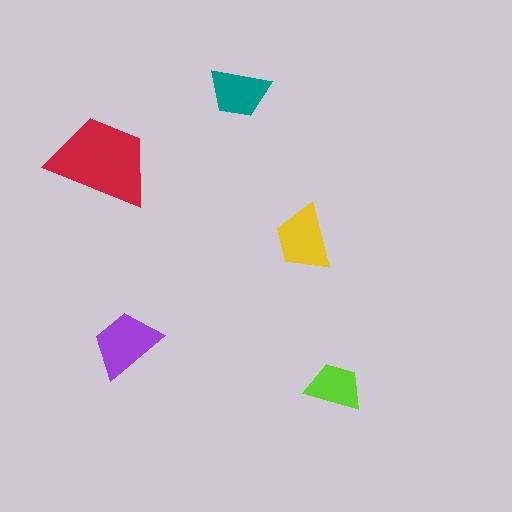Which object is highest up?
The teal trapezoid is topmost.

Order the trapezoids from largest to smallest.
the red one, the purple one, the yellow one, the teal one, the lime one.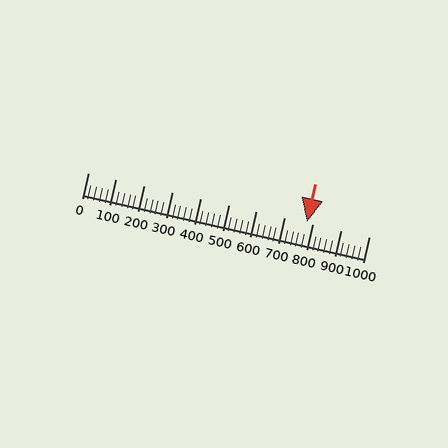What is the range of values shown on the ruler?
The ruler shows values from 0 to 1000.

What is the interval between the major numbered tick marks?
The major tick marks are spaced 100 units apart.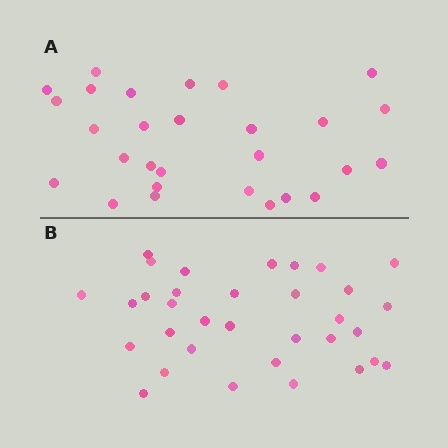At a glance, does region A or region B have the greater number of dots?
Region B (the bottom region) has more dots.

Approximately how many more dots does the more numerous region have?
Region B has about 5 more dots than region A.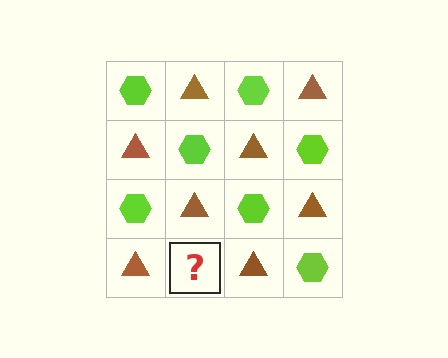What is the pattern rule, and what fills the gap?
The rule is that it alternates lime hexagon and brown triangle in a checkerboard pattern. The gap should be filled with a lime hexagon.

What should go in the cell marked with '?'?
The missing cell should contain a lime hexagon.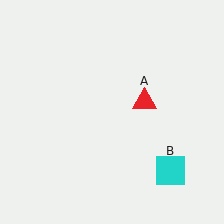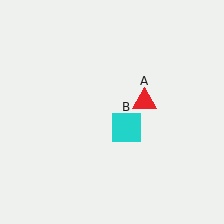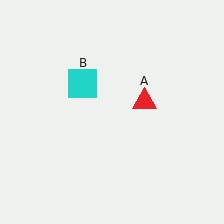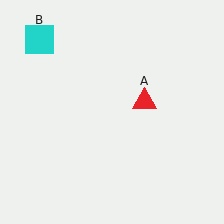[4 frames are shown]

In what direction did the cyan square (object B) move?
The cyan square (object B) moved up and to the left.